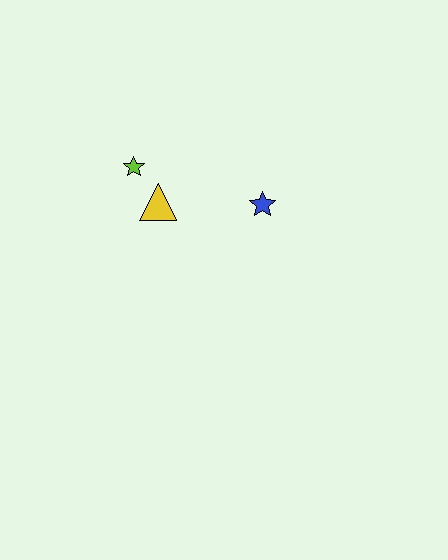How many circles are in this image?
There are no circles.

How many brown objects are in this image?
There are no brown objects.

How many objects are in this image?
There are 3 objects.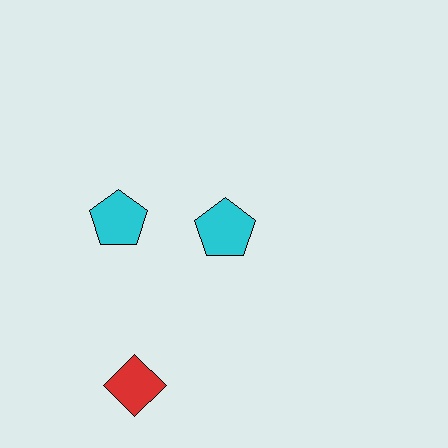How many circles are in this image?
There are no circles.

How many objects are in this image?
There are 3 objects.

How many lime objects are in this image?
There are no lime objects.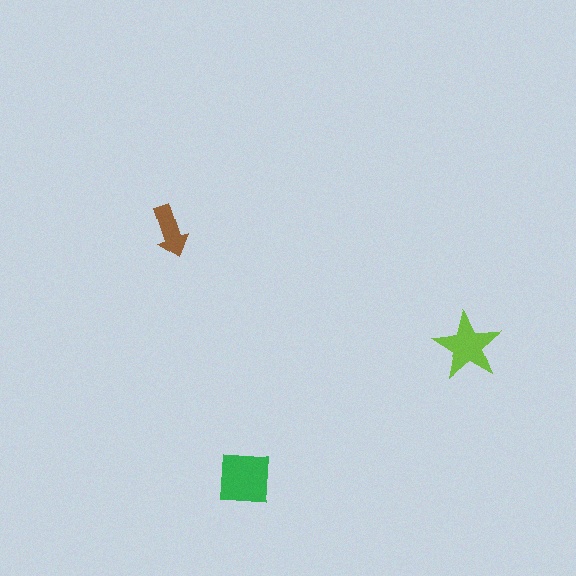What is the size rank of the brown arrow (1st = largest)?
3rd.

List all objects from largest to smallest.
The green square, the lime star, the brown arrow.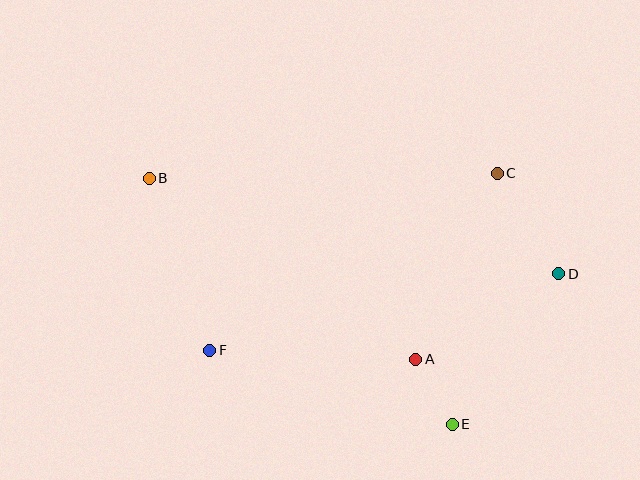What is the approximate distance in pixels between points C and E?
The distance between C and E is approximately 255 pixels.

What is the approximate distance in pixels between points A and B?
The distance between A and B is approximately 322 pixels.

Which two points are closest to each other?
Points A and E are closest to each other.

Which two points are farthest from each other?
Points B and D are farthest from each other.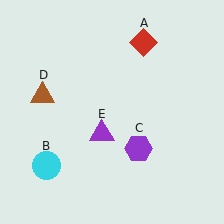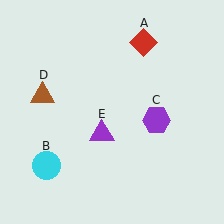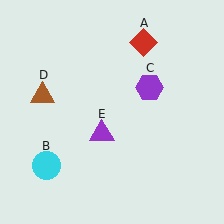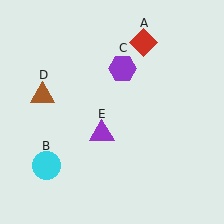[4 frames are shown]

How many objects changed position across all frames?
1 object changed position: purple hexagon (object C).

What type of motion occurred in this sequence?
The purple hexagon (object C) rotated counterclockwise around the center of the scene.